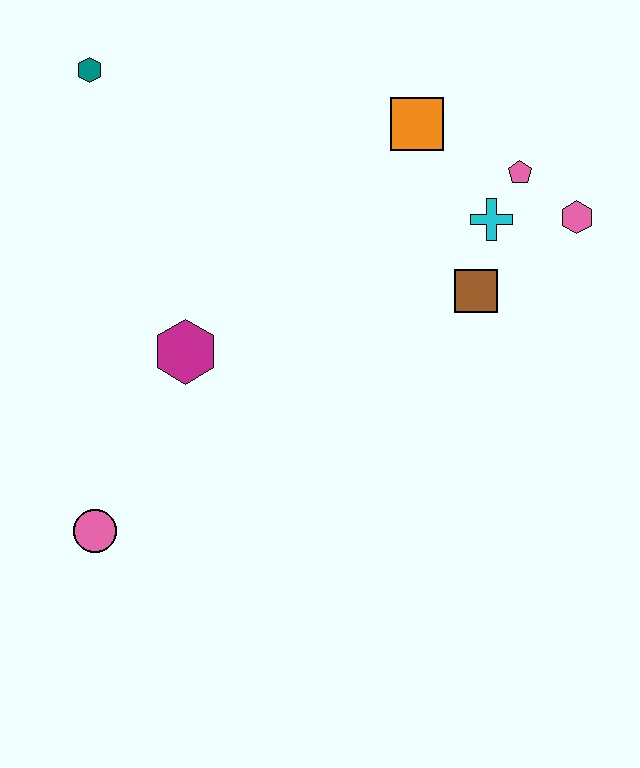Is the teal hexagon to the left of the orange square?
Yes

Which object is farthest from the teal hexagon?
The pink hexagon is farthest from the teal hexagon.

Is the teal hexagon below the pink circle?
No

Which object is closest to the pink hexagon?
The pink pentagon is closest to the pink hexagon.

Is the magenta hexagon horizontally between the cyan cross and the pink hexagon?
No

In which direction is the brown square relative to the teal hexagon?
The brown square is to the right of the teal hexagon.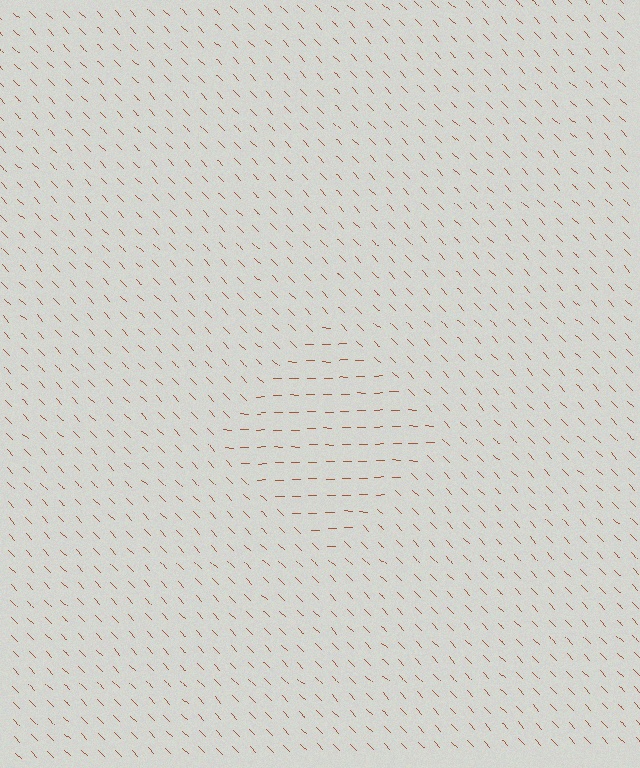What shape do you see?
I see a diamond.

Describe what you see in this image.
The image is filled with small brown line segments. A diamond region in the image has lines oriented differently from the surrounding lines, creating a visible texture boundary.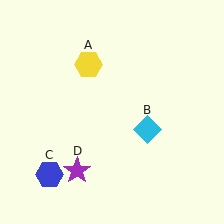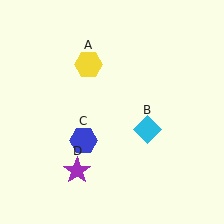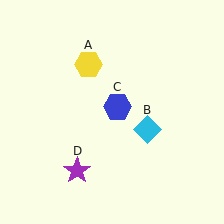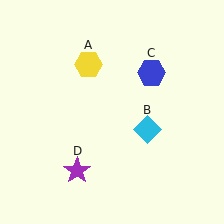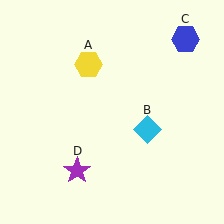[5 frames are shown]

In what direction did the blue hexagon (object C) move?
The blue hexagon (object C) moved up and to the right.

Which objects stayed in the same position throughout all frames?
Yellow hexagon (object A) and cyan diamond (object B) and purple star (object D) remained stationary.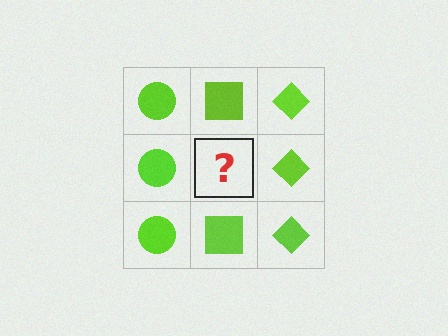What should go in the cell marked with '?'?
The missing cell should contain a lime square.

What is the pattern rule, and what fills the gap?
The rule is that each column has a consistent shape. The gap should be filled with a lime square.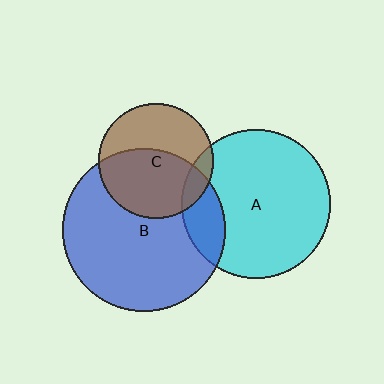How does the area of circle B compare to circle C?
Approximately 2.0 times.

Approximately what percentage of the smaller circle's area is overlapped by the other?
Approximately 55%.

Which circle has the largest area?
Circle B (blue).